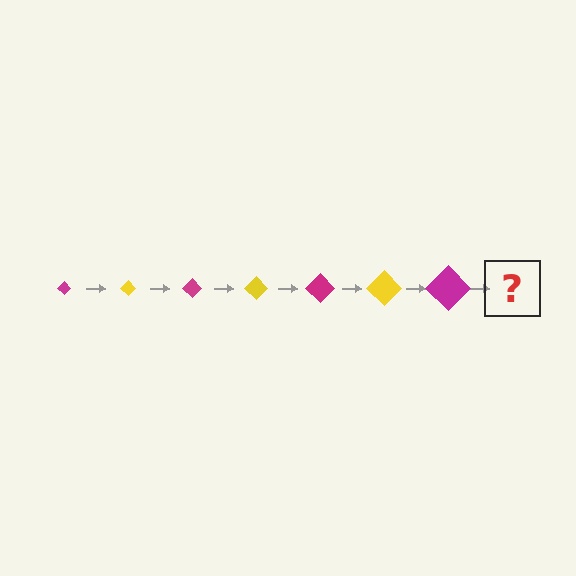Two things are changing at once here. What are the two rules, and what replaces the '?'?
The two rules are that the diamond grows larger each step and the color cycles through magenta and yellow. The '?' should be a yellow diamond, larger than the previous one.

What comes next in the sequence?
The next element should be a yellow diamond, larger than the previous one.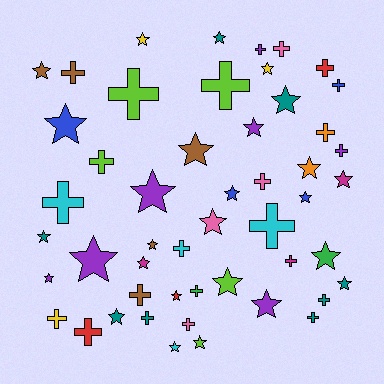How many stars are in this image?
There are 27 stars.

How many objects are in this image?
There are 50 objects.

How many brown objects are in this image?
There are 5 brown objects.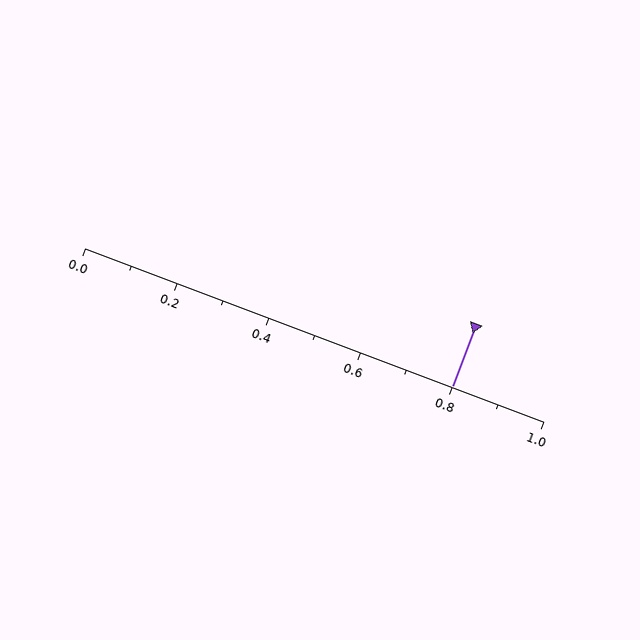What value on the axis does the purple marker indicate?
The marker indicates approximately 0.8.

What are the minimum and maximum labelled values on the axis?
The axis runs from 0.0 to 1.0.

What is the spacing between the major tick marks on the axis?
The major ticks are spaced 0.2 apart.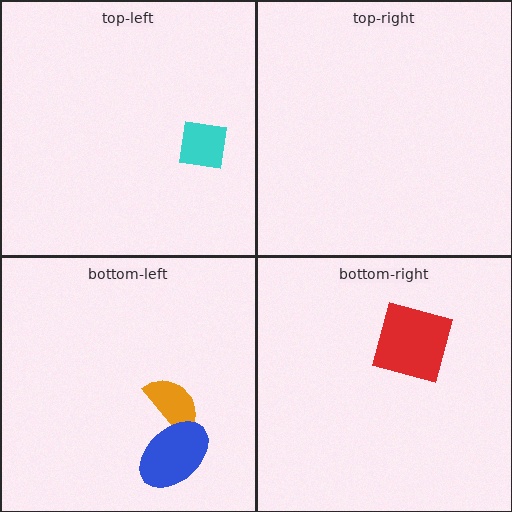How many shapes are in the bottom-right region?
1.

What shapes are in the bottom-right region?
The red square.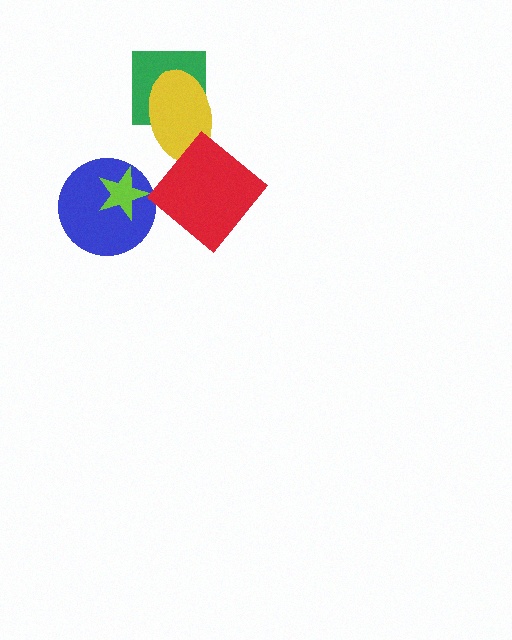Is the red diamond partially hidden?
No, no other shape covers it.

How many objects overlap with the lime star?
1 object overlaps with the lime star.